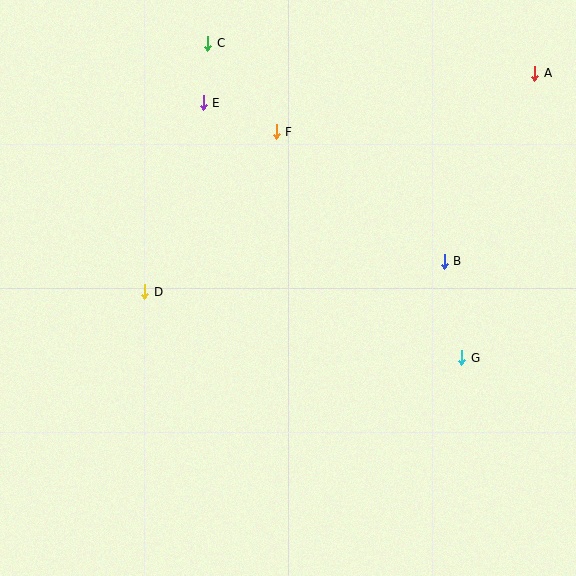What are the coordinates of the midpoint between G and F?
The midpoint between G and F is at (369, 245).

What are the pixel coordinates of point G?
Point G is at (462, 358).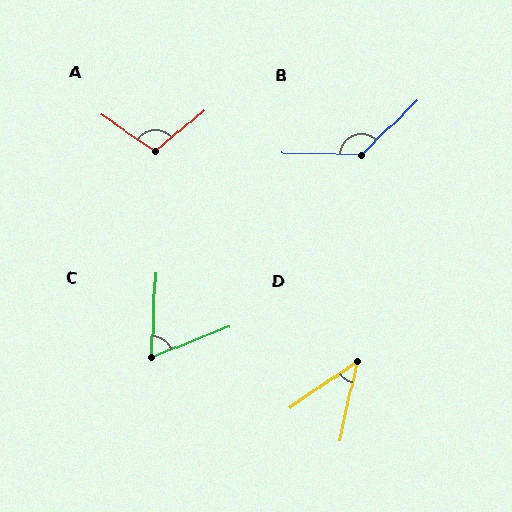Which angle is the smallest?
D, at approximately 43 degrees.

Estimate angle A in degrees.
Approximately 105 degrees.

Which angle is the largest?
B, at approximately 134 degrees.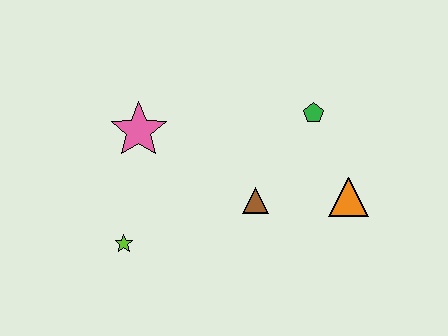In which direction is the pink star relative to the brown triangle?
The pink star is to the left of the brown triangle.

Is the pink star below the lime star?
No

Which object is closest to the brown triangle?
The orange triangle is closest to the brown triangle.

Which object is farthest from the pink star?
The orange triangle is farthest from the pink star.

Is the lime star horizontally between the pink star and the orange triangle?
No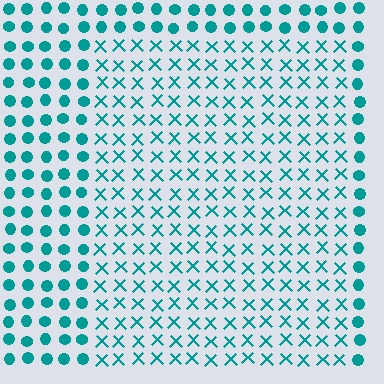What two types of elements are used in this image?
The image uses X marks inside the rectangle region and circles outside it.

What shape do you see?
I see a rectangle.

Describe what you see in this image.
The image is filled with small teal elements arranged in a uniform grid. A rectangle-shaped region contains X marks, while the surrounding area contains circles. The boundary is defined purely by the change in element shape.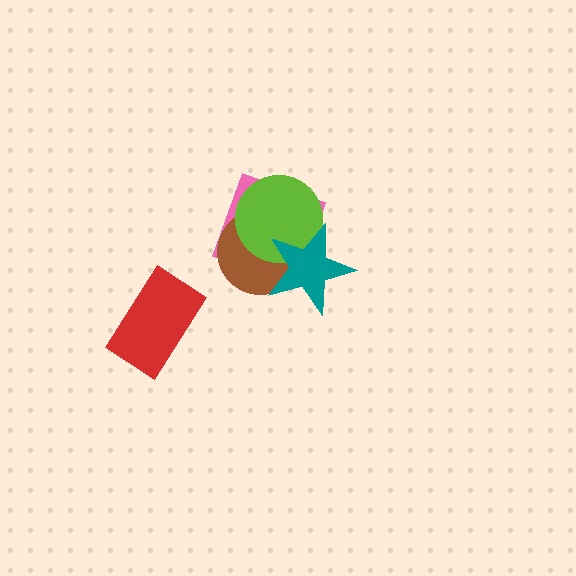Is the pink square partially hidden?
Yes, it is partially covered by another shape.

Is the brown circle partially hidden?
Yes, it is partially covered by another shape.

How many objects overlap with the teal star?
3 objects overlap with the teal star.